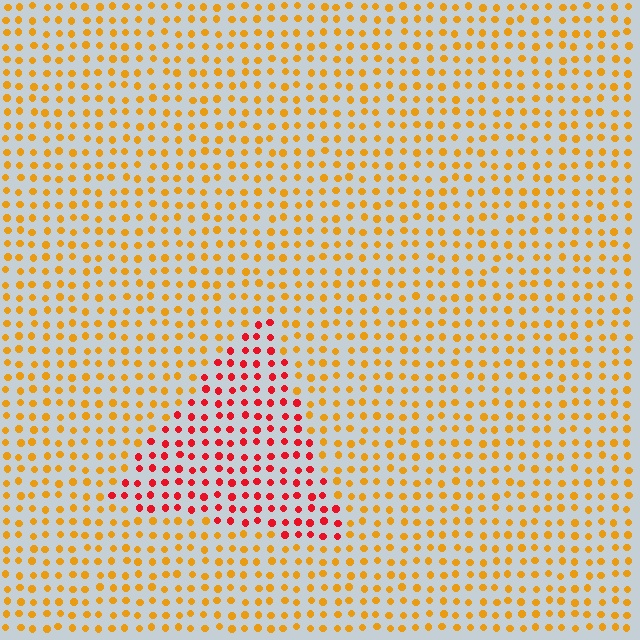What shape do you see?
I see a triangle.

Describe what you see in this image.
The image is filled with small orange elements in a uniform arrangement. A triangle-shaped region is visible where the elements are tinted to a slightly different hue, forming a subtle color boundary.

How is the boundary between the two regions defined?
The boundary is defined purely by a slight shift in hue (about 44 degrees). Spacing, size, and orientation are identical on both sides.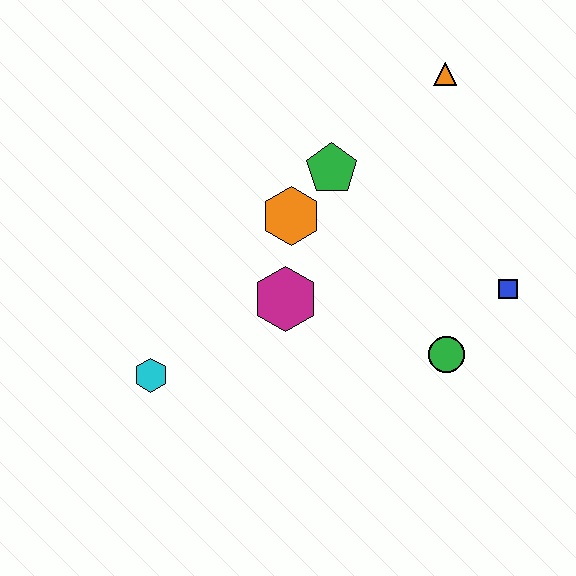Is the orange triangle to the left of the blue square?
Yes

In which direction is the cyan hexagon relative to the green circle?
The cyan hexagon is to the left of the green circle.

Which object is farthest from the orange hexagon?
The blue square is farthest from the orange hexagon.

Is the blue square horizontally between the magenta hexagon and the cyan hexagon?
No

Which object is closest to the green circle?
The blue square is closest to the green circle.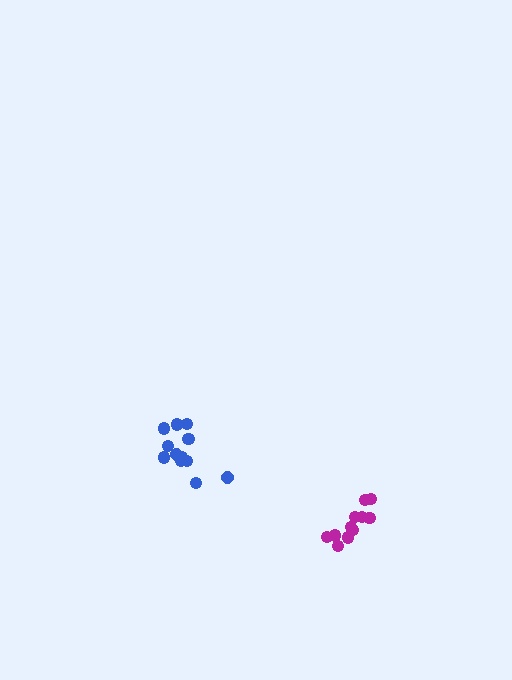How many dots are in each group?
Group 1: 12 dots, Group 2: 11 dots (23 total).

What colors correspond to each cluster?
The clusters are colored: blue, magenta.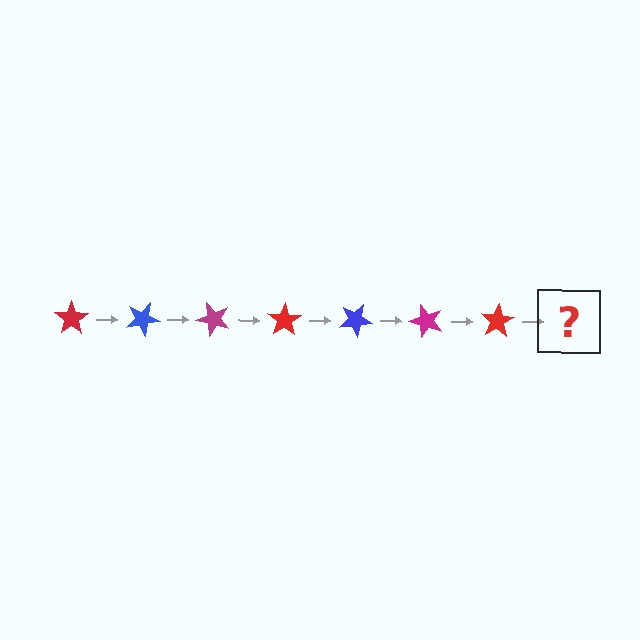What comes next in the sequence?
The next element should be a blue star, rotated 175 degrees from the start.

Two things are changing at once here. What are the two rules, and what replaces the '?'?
The two rules are that it rotates 25 degrees each step and the color cycles through red, blue, and magenta. The '?' should be a blue star, rotated 175 degrees from the start.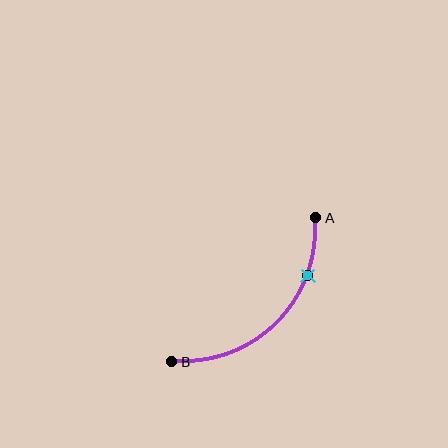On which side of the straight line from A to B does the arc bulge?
The arc bulges below and to the right of the straight line connecting A and B.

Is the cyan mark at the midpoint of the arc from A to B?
No. The cyan mark lies on the arc but is closer to endpoint A. The arc midpoint would be at the point on the curve equidistant along the arc from both A and B.